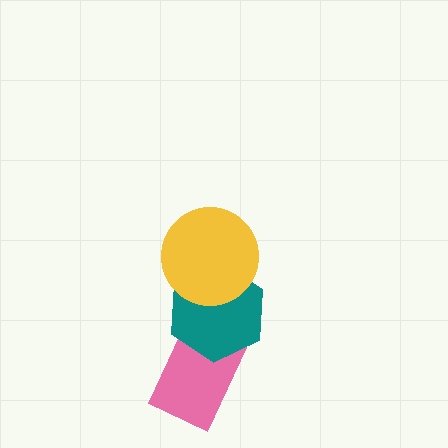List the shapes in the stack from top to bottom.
From top to bottom: the yellow circle, the teal hexagon, the pink rectangle.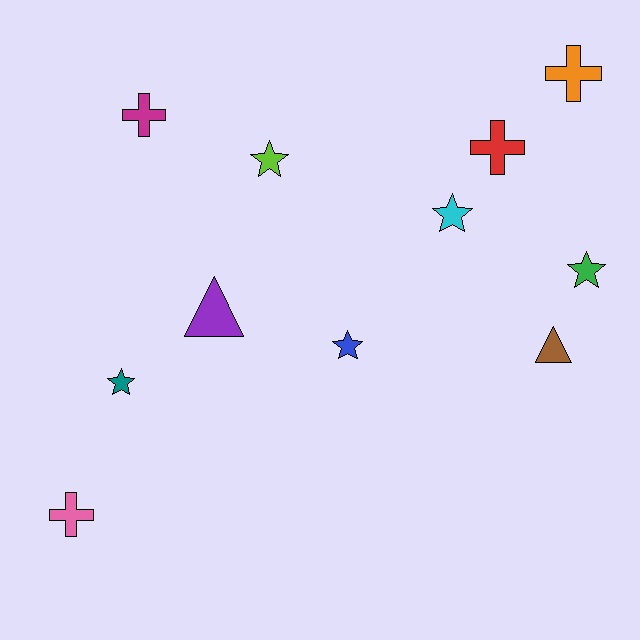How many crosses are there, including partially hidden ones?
There are 4 crosses.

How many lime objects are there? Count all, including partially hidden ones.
There is 1 lime object.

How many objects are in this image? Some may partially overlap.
There are 11 objects.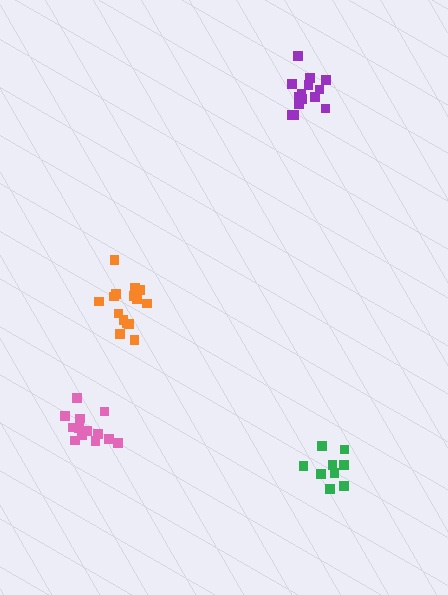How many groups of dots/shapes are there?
There are 4 groups.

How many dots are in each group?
Group 1: 9 dots, Group 2: 15 dots, Group 3: 14 dots, Group 4: 14 dots (52 total).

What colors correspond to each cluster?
The clusters are colored: green, orange, purple, pink.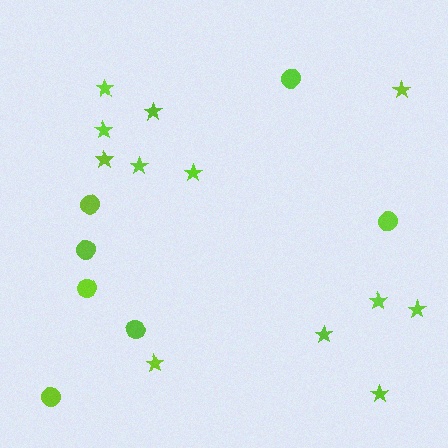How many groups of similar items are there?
There are 2 groups: one group of stars (12) and one group of circles (7).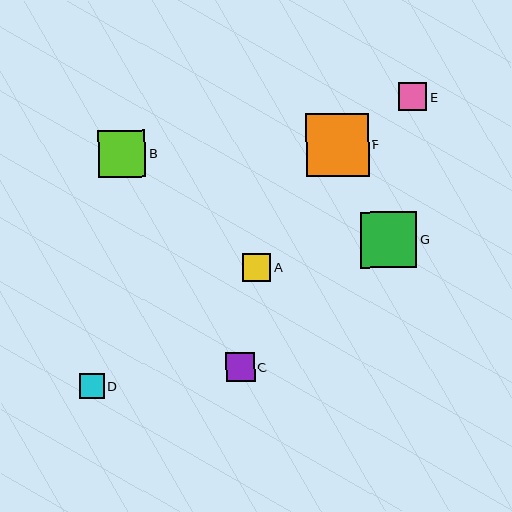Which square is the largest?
Square F is the largest with a size of approximately 63 pixels.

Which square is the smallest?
Square D is the smallest with a size of approximately 25 pixels.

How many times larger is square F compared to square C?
Square F is approximately 2.2 times the size of square C.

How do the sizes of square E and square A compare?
Square E and square A are approximately the same size.